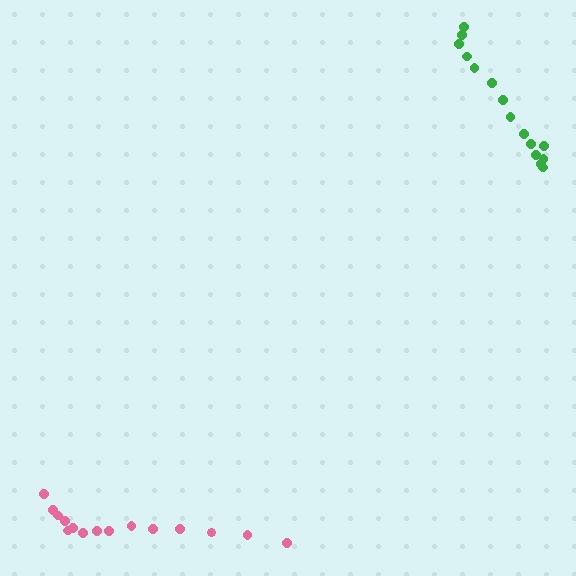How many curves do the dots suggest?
There are 2 distinct paths.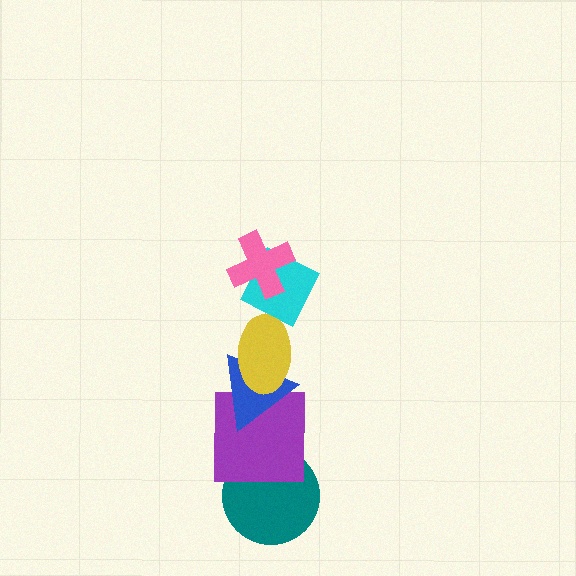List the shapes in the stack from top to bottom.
From top to bottom: the pink cross, the cyan diamond, the yellow ellipse, the blue triangle, the purple square, the teal circle.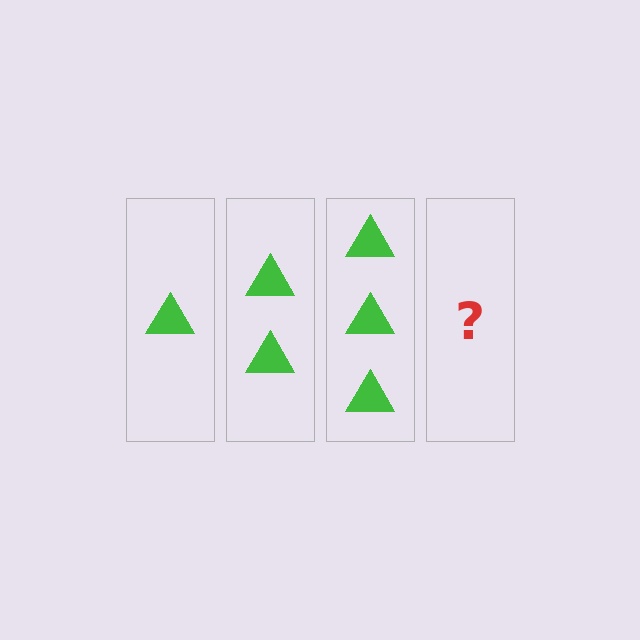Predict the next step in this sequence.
The next step is 4 triangles.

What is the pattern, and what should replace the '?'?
The pattern is that each step adds one more triangle. The '?' should be 4 triangles.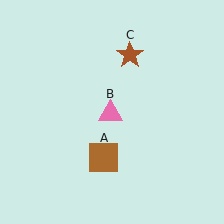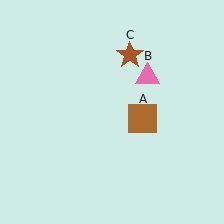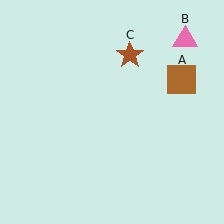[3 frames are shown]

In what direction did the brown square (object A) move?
The brown square (object A) moved up and to the right.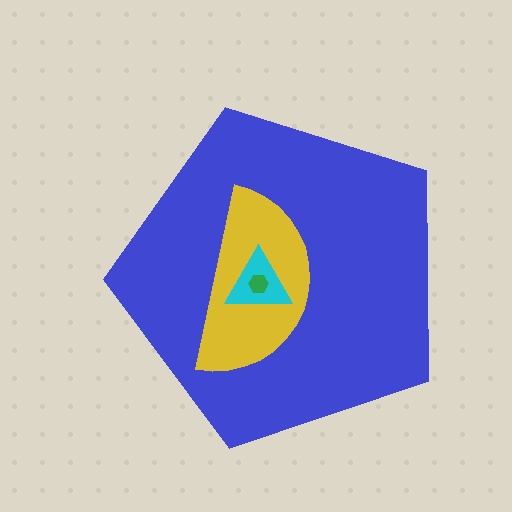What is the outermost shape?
The blue pentagon.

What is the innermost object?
The green hexagon.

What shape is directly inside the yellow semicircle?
The cyan triangle.